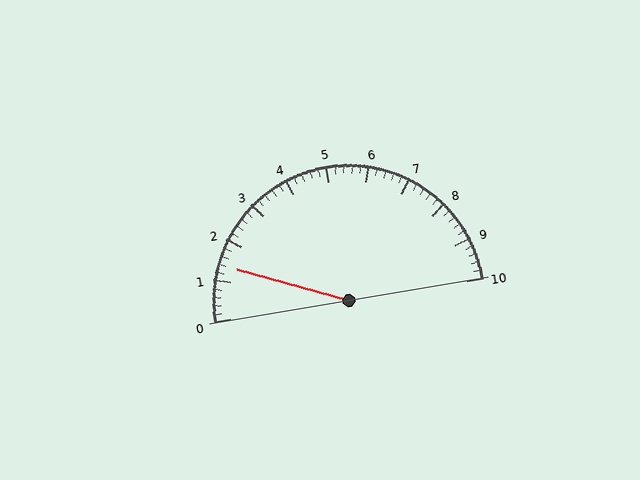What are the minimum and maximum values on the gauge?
The gauge ranges from 0 to 10.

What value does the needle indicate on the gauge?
The needle indicates approximately 1.4.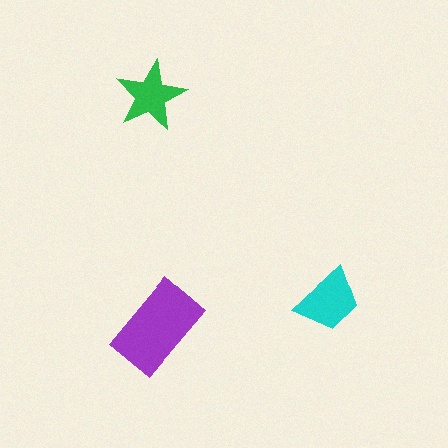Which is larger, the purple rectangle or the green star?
The purple rectangle.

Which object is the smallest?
The green star.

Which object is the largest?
The purple rectangle.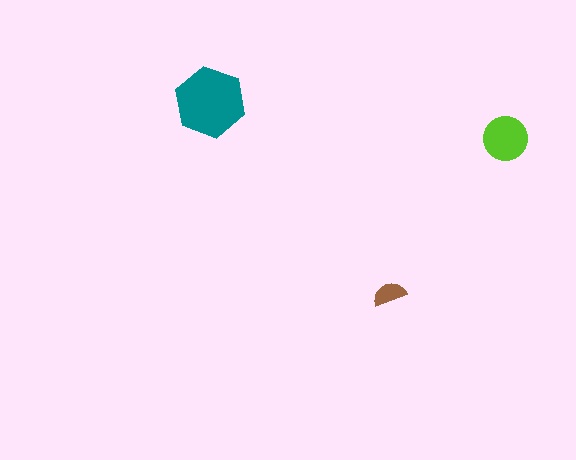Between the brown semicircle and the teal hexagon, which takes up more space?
The teal hexagon.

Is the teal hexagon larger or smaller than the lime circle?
Larger.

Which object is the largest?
The teal hexagon.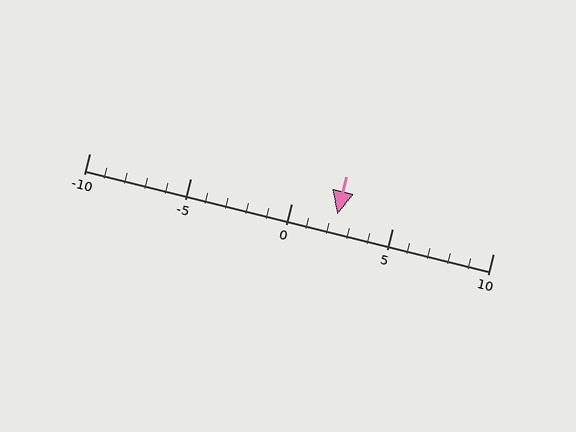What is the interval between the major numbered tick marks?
The major tick marks are spaced 5 units apart.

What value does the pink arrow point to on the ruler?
The pink arrow points to approximately 2.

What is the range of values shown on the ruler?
The ruler shows values from -10 to 10.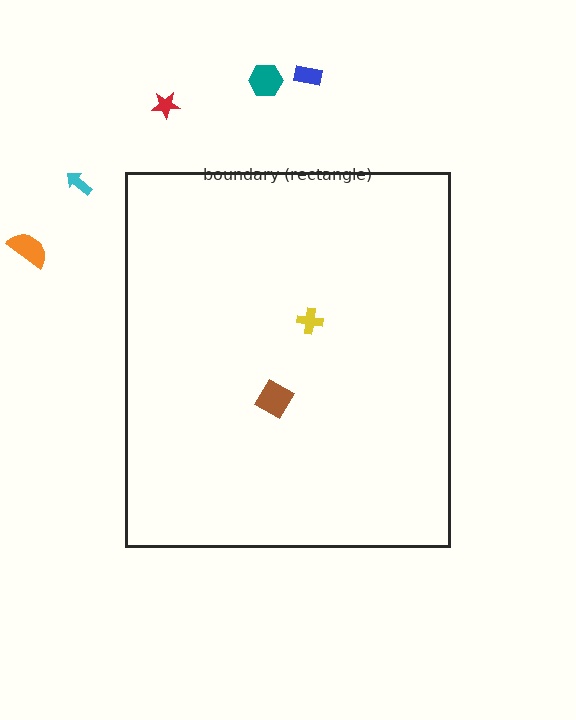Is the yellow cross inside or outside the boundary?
Inside.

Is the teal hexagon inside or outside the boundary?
Outside.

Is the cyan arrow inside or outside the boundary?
Outside.